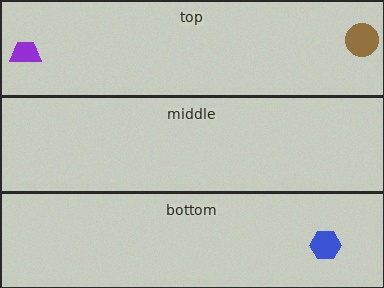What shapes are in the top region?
The purple trapezoid, the brown circle.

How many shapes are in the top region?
2.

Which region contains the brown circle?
The top region.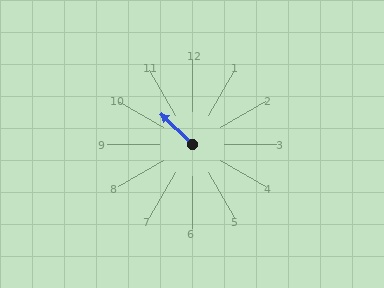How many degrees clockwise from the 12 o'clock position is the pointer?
Approximately 314 degrees.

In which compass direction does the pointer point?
Northwest.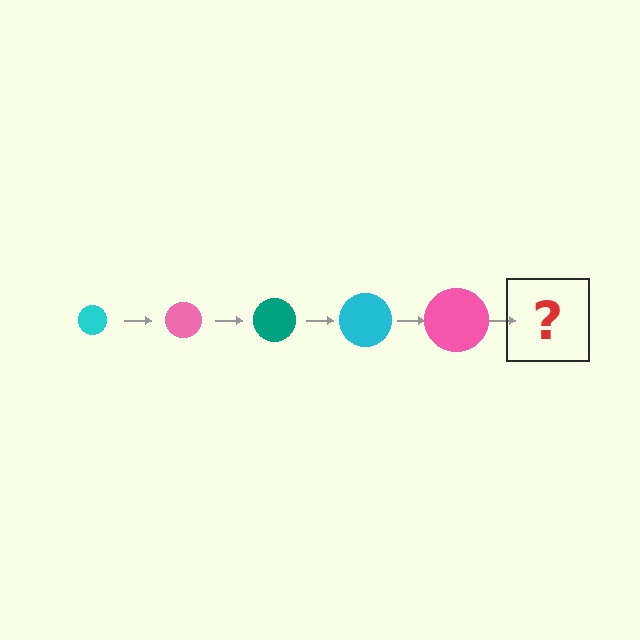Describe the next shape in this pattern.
It should be a teal circle, larger than the previous one.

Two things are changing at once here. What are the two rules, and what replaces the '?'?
The two rules are that the circle grows larger each step and the color cycles through cyan, pink, and teal. The '?' should be a teal circle, larger than the previous one.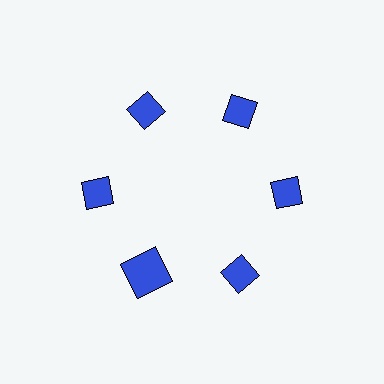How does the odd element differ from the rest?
It has a different shape: square instead of diamond.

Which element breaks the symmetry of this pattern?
The blue square at roughly the 7 o'clock position breaks the symmetry. All other shapes are blue diamonds.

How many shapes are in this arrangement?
There are 6 shapes arranged in a ring pattern.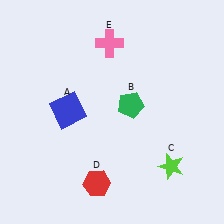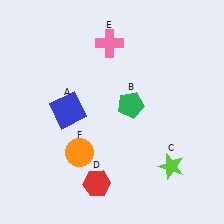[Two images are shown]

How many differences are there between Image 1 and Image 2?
There is 1 difference between the two images.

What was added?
An orange circle (F) was added in Image 2.